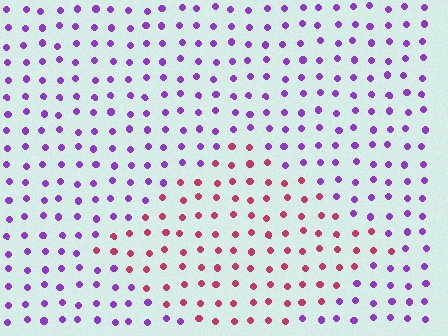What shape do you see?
I see a diamond.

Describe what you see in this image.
The image is filled with small purple elements in a uniform arrangement. A diamond-shaped region is visible where the elements are tinted to a slightly different hue, forming a subtle color boundary.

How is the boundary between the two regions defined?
The boundary is defined purely by a slight shift in hue (about 59 degrees). Spacing, size, and orientation are identical on both sides.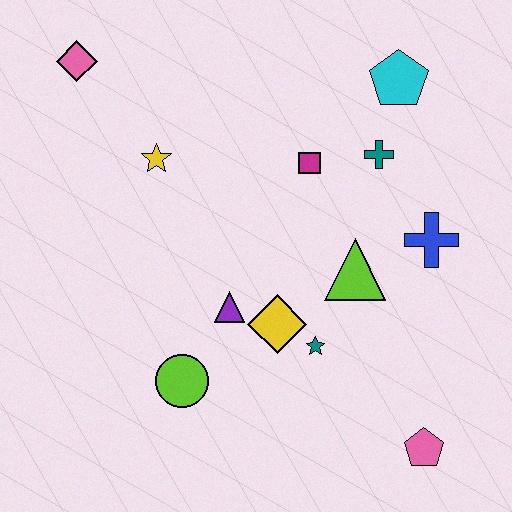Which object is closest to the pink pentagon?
The teal star is closest to the pink pentagon.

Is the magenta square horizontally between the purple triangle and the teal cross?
Yes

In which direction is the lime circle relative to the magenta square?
The lime circle is below the magenta square.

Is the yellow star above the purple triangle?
Yes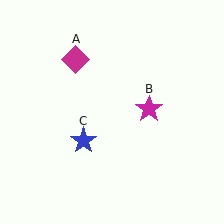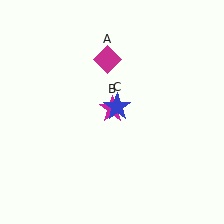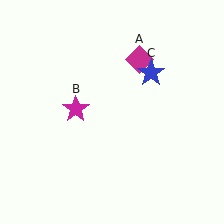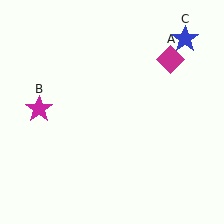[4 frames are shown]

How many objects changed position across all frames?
3 objects changed position: magenta diamond (object A), magenta star (object B), blue star (object C).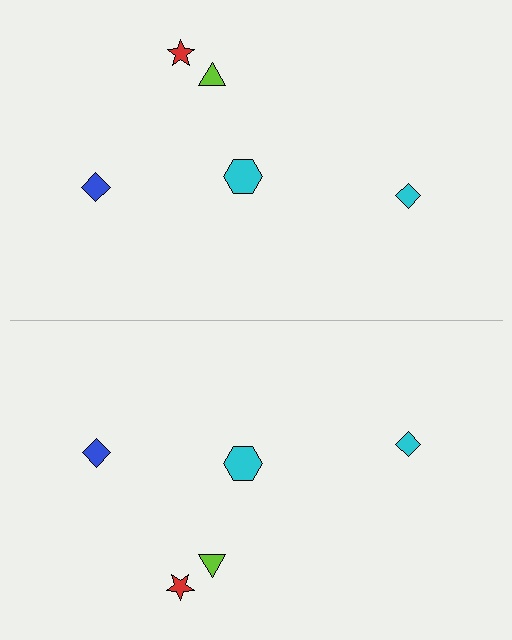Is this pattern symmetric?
Yes, this pattern has bilateral (reflection) symmetry.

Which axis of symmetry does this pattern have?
The pattern has a horizontal axis of symmetry running through the center of the image.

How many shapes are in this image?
There are 10 shapes in this image.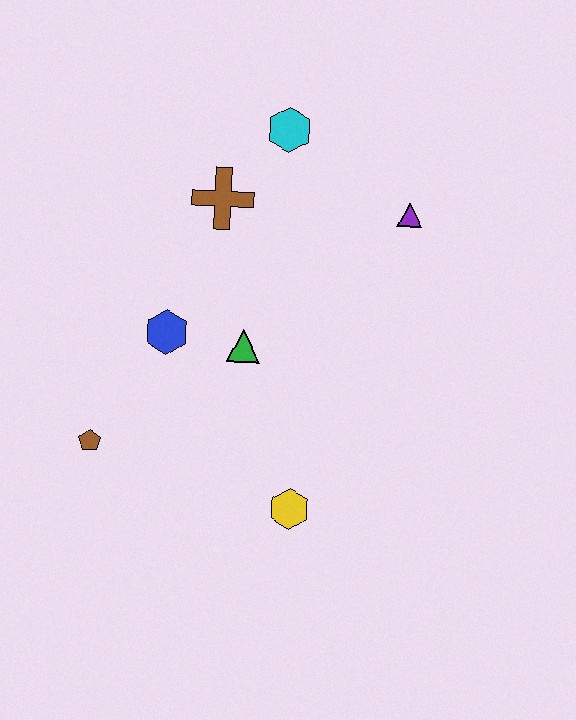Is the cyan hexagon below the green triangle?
No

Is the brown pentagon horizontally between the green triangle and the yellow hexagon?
No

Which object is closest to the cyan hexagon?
The brown cross is closest to the cyan hexagon.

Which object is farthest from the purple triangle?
The brown pentagon is farthest from the purple triangle.